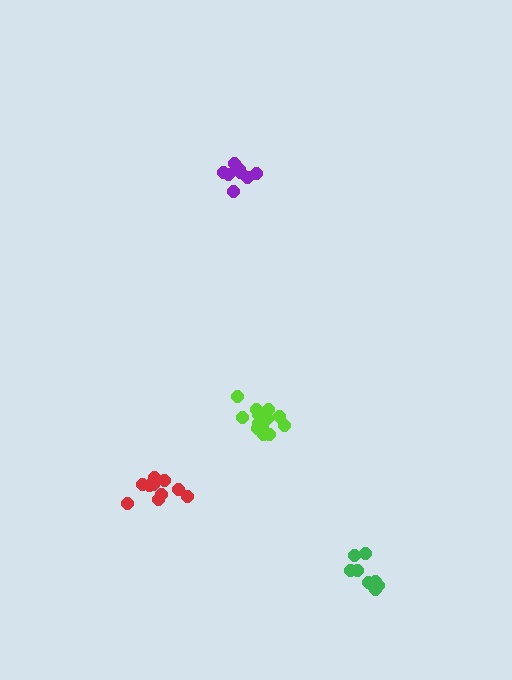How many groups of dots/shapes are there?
There are 4 groups.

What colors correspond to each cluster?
The clusters are colored: lime, purple, green, red.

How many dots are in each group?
Group 1: 14 dots, Group 2: 8 dots, Group 3: 9 dots, Group 4: 11 dots (42 total).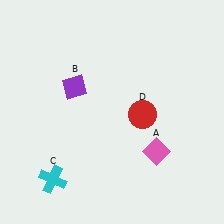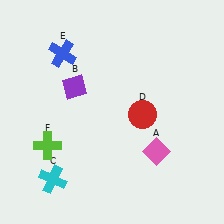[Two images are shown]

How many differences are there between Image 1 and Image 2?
There are 2 differences between the two images.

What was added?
A blue cross (E), a lime cross (F) were added in Image 2.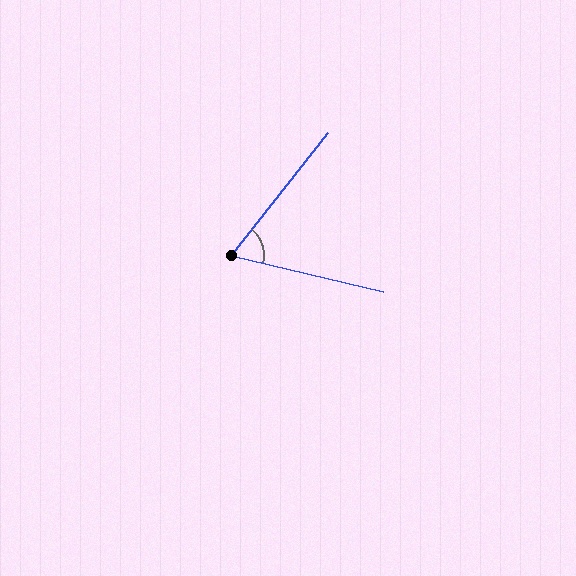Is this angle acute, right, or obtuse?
It is acute.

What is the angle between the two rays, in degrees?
Approximately 65 degrees.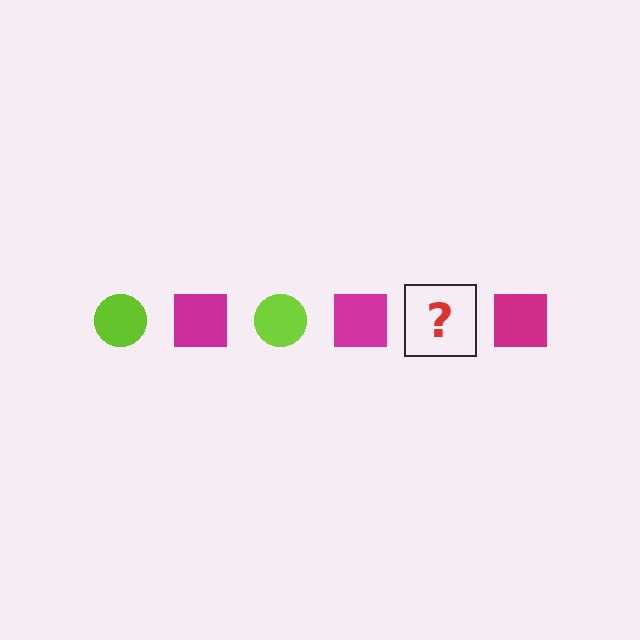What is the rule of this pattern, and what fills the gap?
The rule is that the pattern alternates between lime circle and magenta square. The gap should be filled with a lime circle.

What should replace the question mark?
The question mark should be replaced with a lime circle.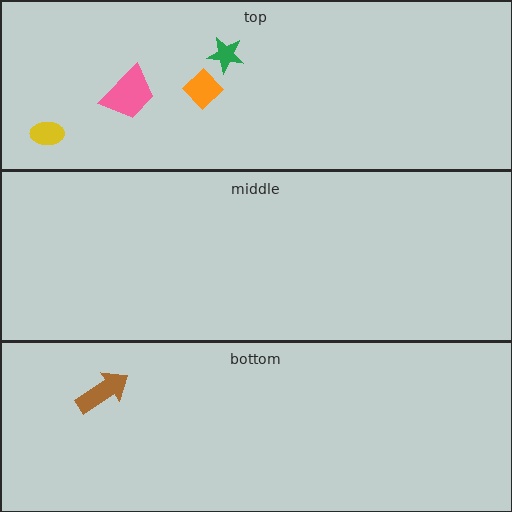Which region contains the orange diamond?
The top region.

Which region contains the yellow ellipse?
The top region.